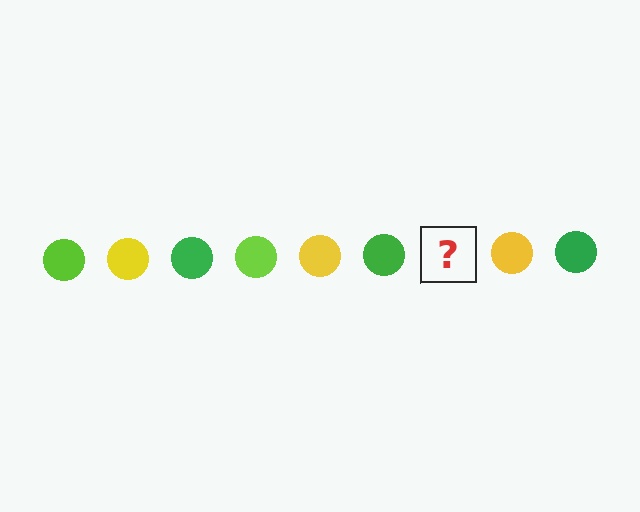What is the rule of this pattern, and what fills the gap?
The rule is that the pattern cycles through lime, yellow, green circles. The gap should be filled with a lime circle.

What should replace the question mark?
The question mark should be replaced with a lime circle.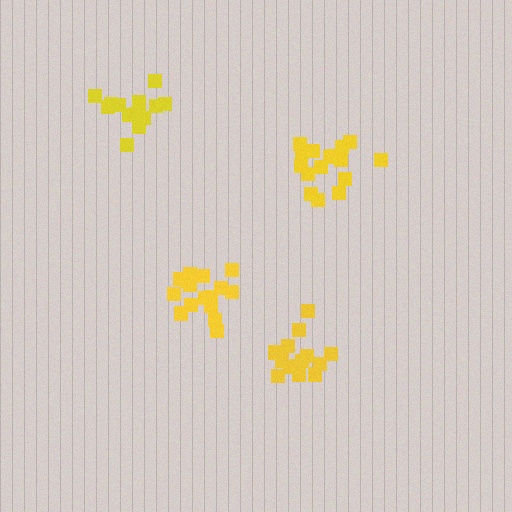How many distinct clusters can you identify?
There are 4 distinct clusters.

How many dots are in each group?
Group 1: 16 dots, Group 2: 16 dots, Group 3: 15 dots, Group 4: 14 dots (61 total).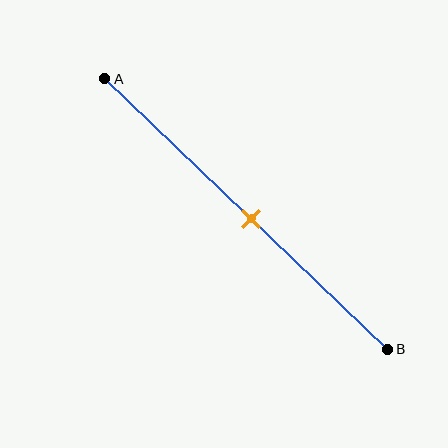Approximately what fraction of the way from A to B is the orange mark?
The orange mark is approximately 50% of the way from A to B.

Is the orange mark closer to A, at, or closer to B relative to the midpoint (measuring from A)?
The orange mark is approximately at the midpoint of segment AB.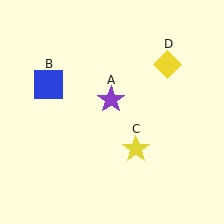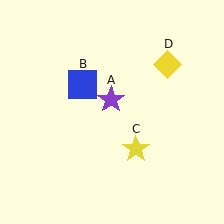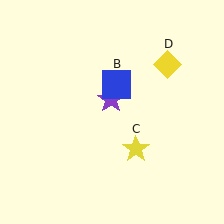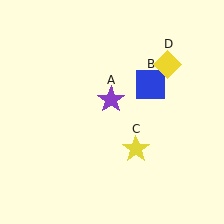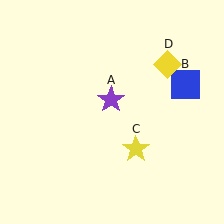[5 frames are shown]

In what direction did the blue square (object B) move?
The blue square (object B) moved right.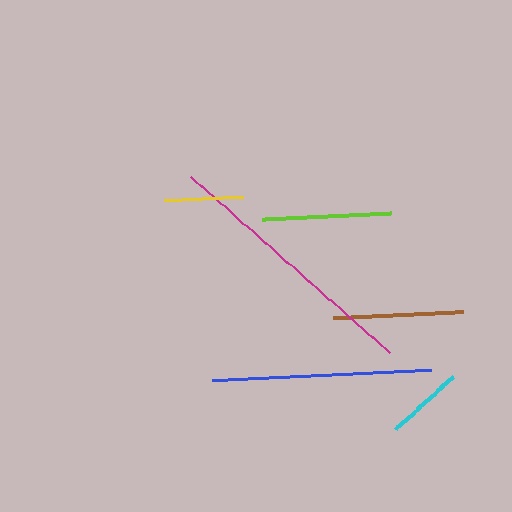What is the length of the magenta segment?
The magenta segment is approximately 266 pixels long.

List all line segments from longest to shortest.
From longest to shortest: magenta, blue, brown, lime, yellow, cyan.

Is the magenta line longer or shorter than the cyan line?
The magenta line is longer than the cyan line.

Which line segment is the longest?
The magenta line is the longest at approximately 266 pixels.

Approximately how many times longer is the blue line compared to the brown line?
The blue line is approximately 1.7 times the length of the brown line.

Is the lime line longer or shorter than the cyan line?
The lime line is longer than the cyan line.